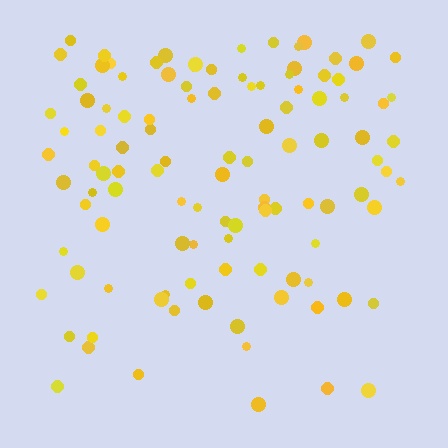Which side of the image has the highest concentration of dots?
The top.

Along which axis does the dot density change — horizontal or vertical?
Vertical.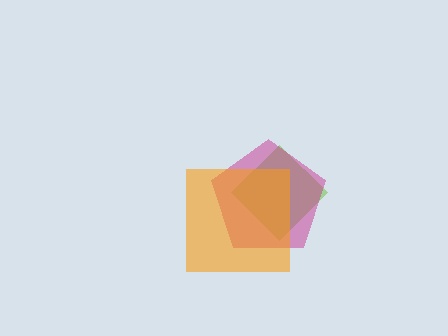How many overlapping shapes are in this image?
There are 3 overlapping shapes in the image.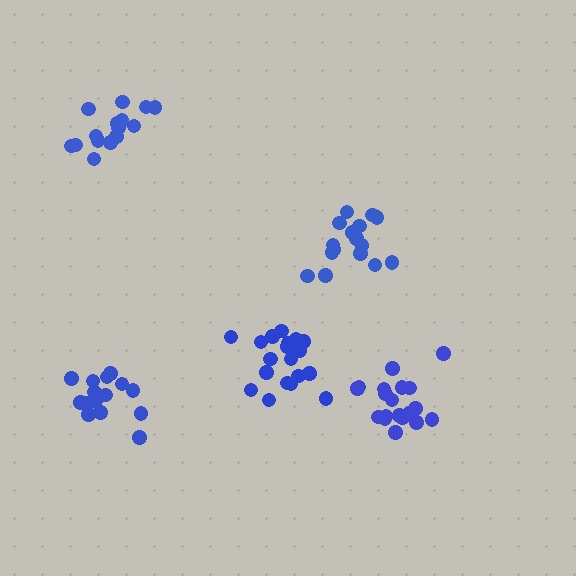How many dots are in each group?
Group 1: 15 dots, Group 2: 16 dots, Group 3: 20 dots, Group 4: 20 dots, Group 5: 15 dots (86 total).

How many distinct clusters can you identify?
There are 5 distinct clusters.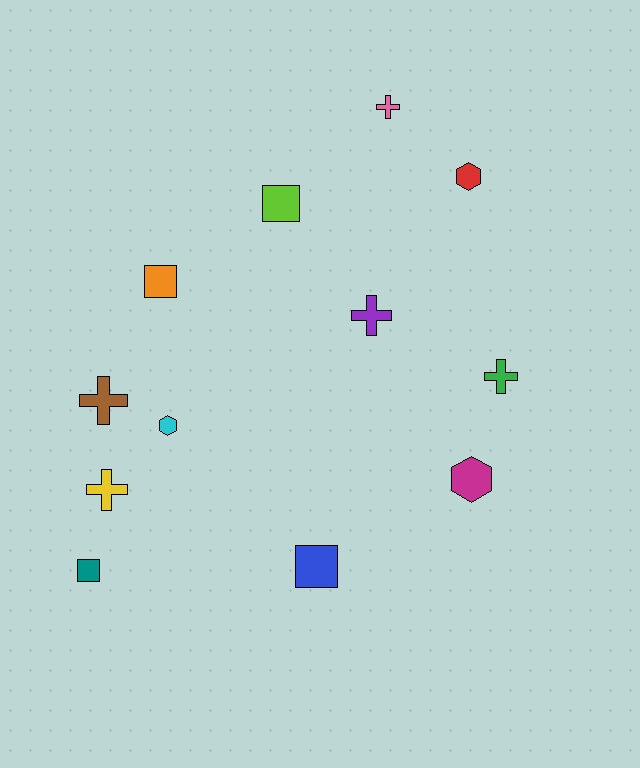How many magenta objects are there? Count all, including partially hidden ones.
There is 1 magenta object.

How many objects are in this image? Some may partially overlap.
There are 12 objects.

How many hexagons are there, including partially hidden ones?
There are 3 hexagons.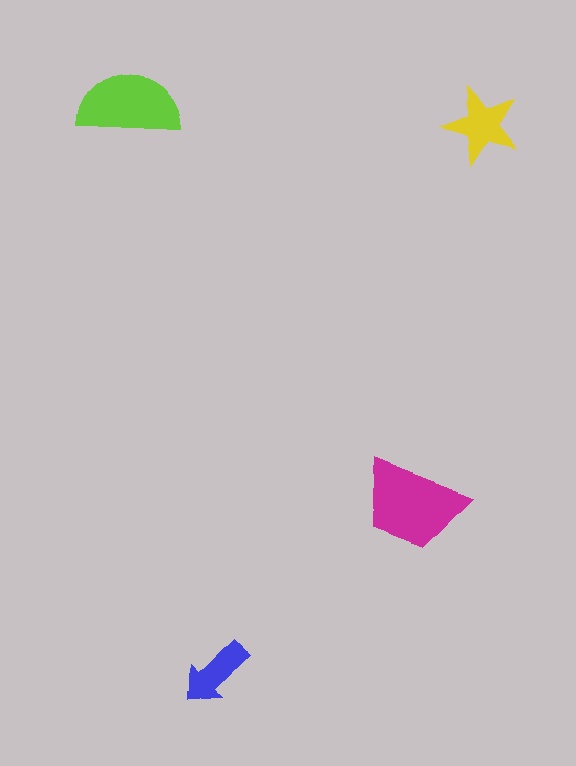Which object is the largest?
The magenta trapezoid.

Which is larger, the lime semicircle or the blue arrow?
The lime semicircle.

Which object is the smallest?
The blue arrow.